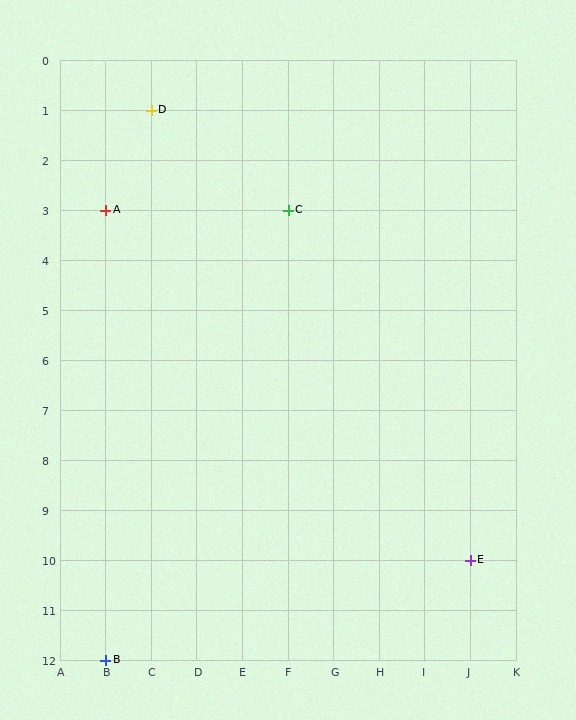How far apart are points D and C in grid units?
Points D and C are 3 columns and 2 rows apart (about 3.6 grid units diagonally).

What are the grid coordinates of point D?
Point D is at grid coordinates (C, 1).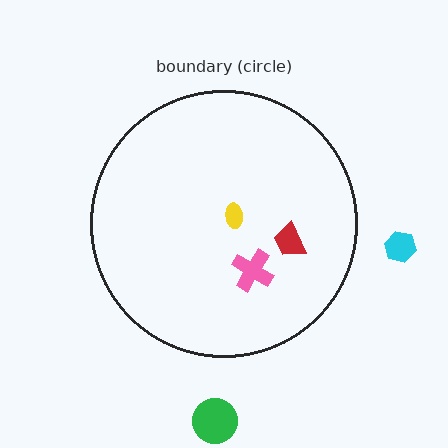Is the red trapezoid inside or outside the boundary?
Inside.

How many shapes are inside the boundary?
3 inside, 2 outside.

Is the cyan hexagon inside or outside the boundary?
Outside.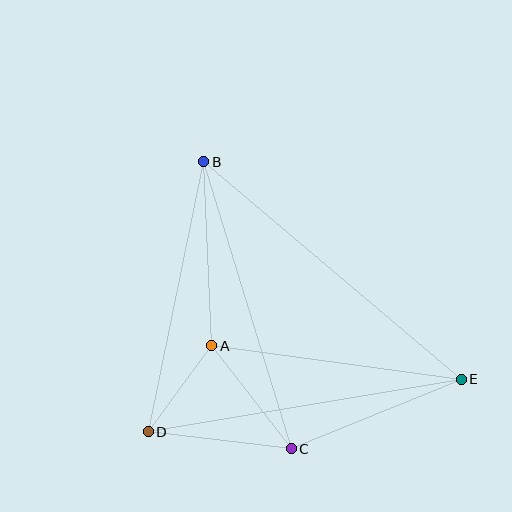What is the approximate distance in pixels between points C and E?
The distance between C and E is approximately 184 pixels.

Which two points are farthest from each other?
Points B and E are farthest from each other.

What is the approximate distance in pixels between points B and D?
The distance between B and D is approximately 276 pixels.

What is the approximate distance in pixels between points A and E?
The distance between A and E is approximately 252 pixels.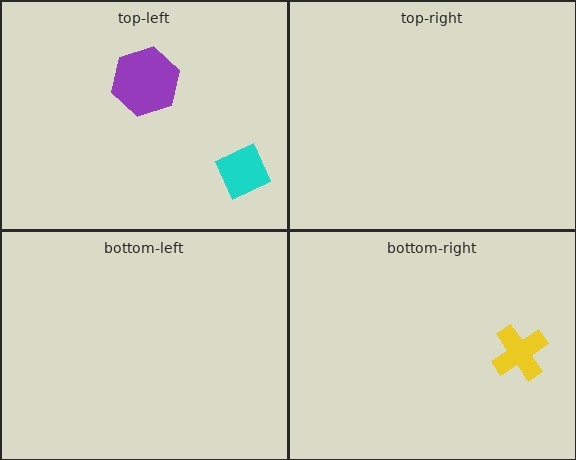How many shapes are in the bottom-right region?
1.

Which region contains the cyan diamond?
The top-left region.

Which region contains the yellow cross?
The bottom-right region.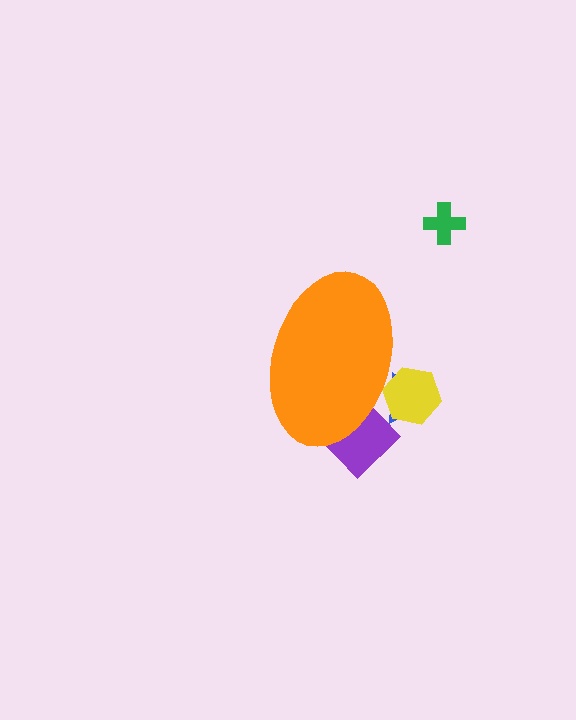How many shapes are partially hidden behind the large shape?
3 shapes are partially hidden.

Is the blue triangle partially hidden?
Yes, the blue triangle is partially hidden behind the orange ellipse.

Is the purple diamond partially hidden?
Yes, the purple diamond is partially hidden behind the orange ellipse.